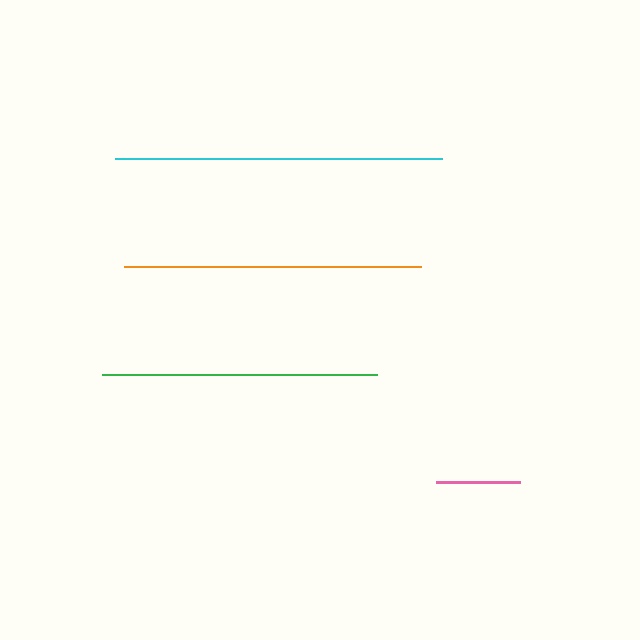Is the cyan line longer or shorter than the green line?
The cyan line is longer than the green line.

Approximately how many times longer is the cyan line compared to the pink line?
The cyan line is approximately 3.9 times the length of the pink line.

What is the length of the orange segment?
The orange segment is approximately 297 pixels long.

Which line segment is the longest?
The cyan line is the longest at approximately 327 pixels.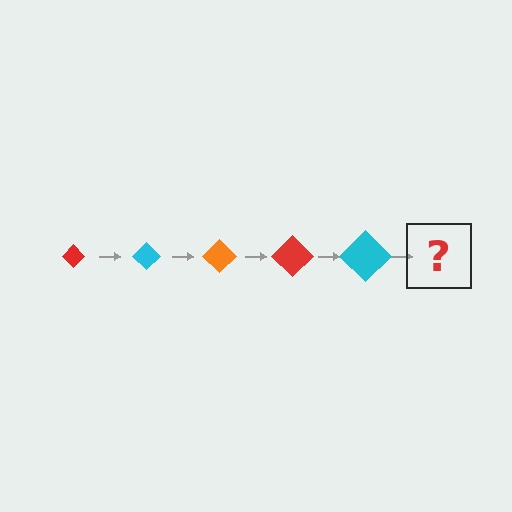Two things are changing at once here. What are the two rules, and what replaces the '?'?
The two rules are that the diamond grows larger each step and the color cycles through red, cyan, and orange. The '?' should be an orange diamond, larger than the previous one.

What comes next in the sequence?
The next element should be an orange diamond, larger than the previous one.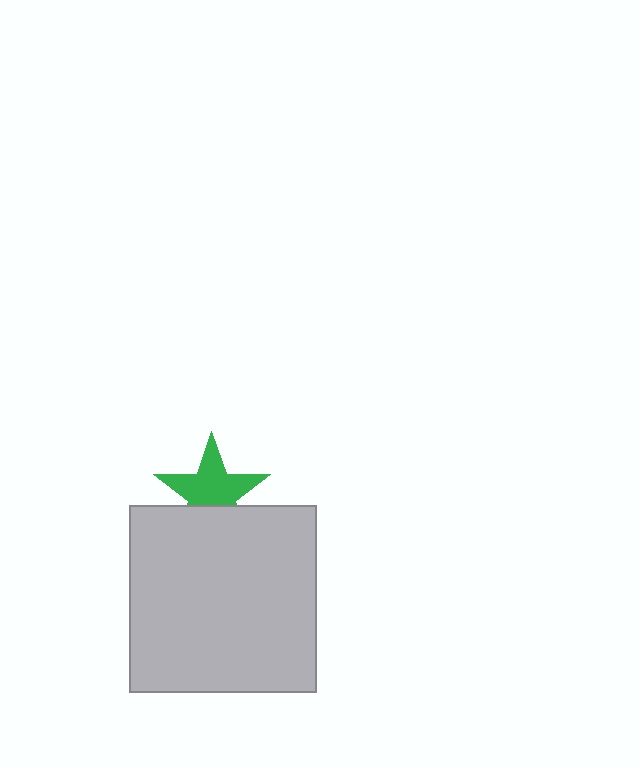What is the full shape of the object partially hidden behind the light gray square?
The partially hidden object is a green star.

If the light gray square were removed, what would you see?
You would see the complete green star.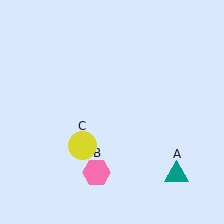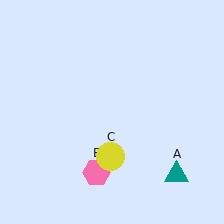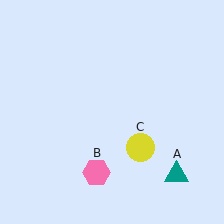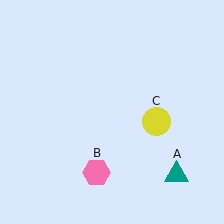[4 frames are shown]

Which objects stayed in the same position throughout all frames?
Teal triangle (object A) and pink hexagon (object B) remained stationary.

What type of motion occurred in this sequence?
The yellow circle (object C) rotated counterclockwise around the center of the scene.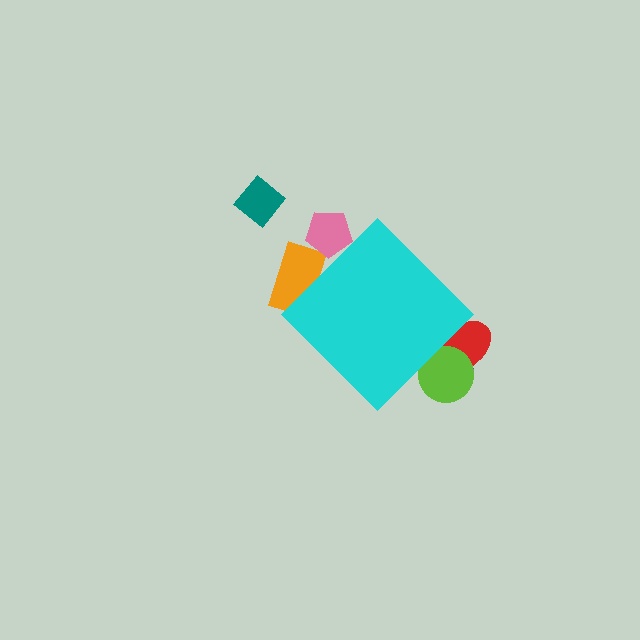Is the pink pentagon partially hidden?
Yes, the pink pentagon is partially hidden behind the cyan diamond.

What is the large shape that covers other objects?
A cyan diamond.